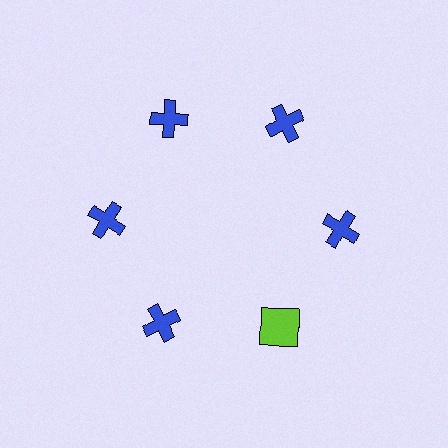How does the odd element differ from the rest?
It differs in both color (lime instead of blue) and shape (square instead of cross).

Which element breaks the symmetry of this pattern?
The lime square at roughly the 5 o'clock position breaks the symmetry. All other shapes are blue crosses.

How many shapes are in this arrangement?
There are 6 shapes arranged in a ring pattern.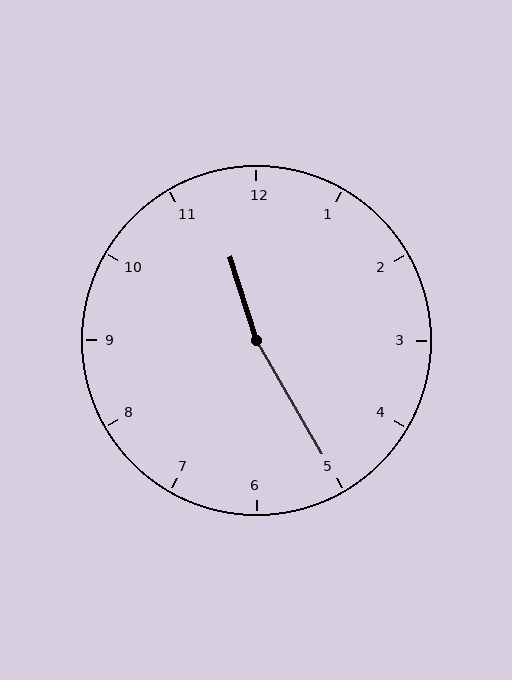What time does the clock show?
11:25.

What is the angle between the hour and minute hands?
Approximately 168 degrees.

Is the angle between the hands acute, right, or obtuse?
It is obtuse.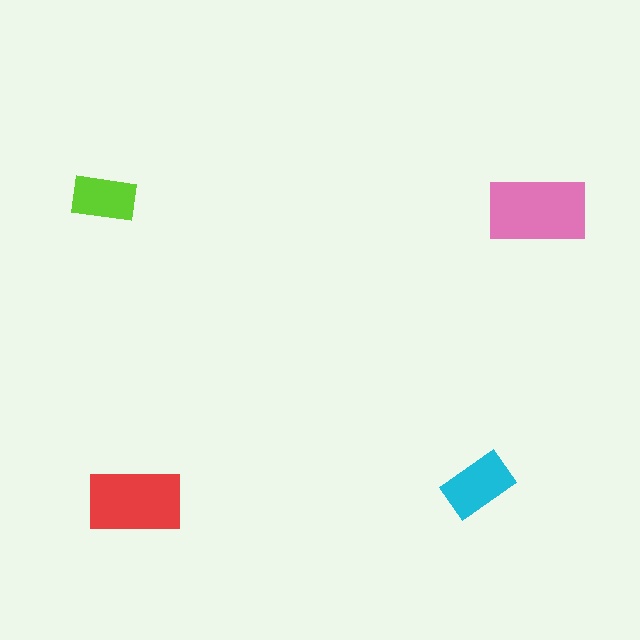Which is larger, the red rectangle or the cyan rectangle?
The red one.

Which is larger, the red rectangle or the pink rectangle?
The pink one.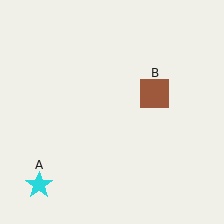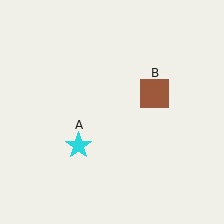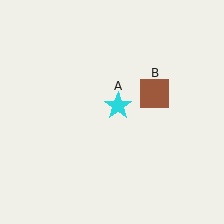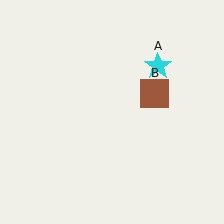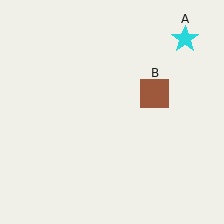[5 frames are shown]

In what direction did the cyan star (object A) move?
The cyan star (object A) moved up and to the right.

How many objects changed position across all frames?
1 object changed position: cyan star (object A).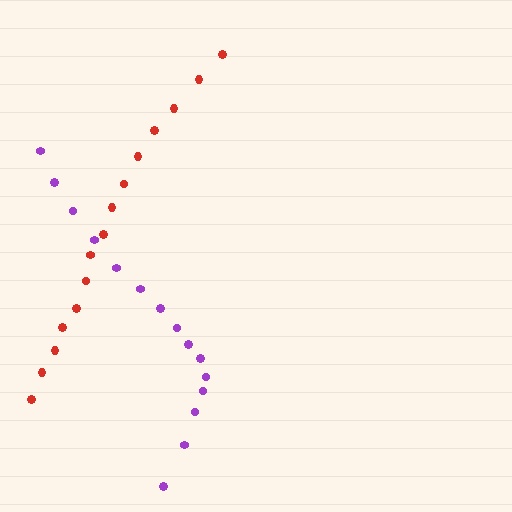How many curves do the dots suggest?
There are 2 distinct paths.